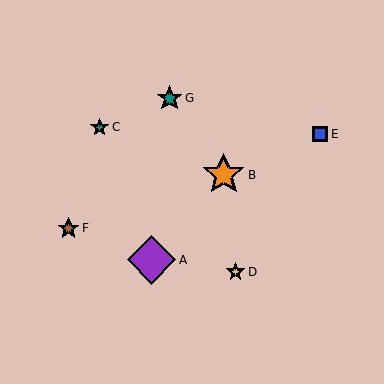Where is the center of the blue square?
The center of the blue square is at (320, 134).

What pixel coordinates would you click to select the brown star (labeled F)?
Click at (68, 228) to select the brown star F.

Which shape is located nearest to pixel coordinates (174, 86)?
The teal star (labeled G) at (170, 98) is nearest to that location.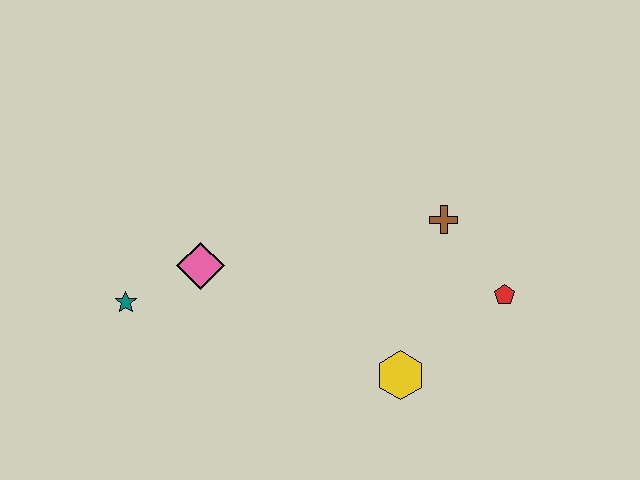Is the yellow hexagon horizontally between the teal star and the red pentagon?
Yes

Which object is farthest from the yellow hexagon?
The teal star is farthest from the yellow hexagon.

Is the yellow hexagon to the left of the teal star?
No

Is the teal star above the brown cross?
No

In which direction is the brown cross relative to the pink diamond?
The brown cross is to the right of the pink diamond.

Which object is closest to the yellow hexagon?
The red pentagon is closest to the yellow hexagon.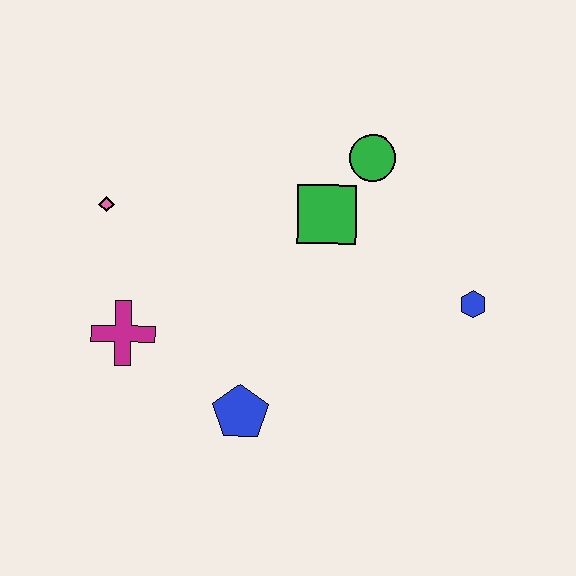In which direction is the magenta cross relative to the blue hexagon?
The magenta cross is to the left of the blue hexagon.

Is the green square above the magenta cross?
Yes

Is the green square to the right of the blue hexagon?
No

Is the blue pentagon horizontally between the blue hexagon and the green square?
No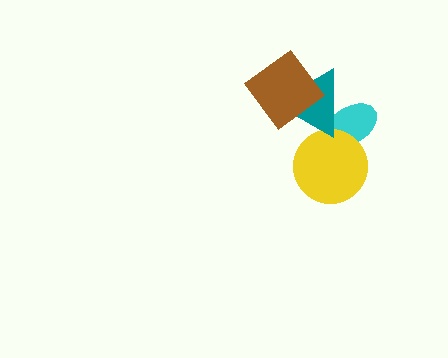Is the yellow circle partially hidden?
Yes, it is partially covered by another shape.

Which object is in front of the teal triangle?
The brown diamond is in front of the teal triangle.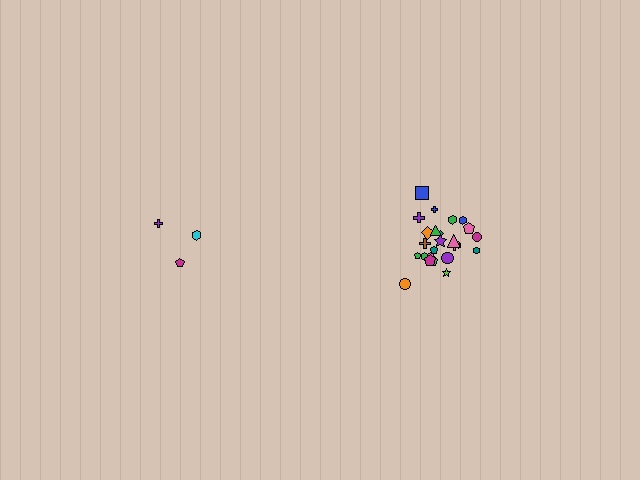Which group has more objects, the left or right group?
The right group.